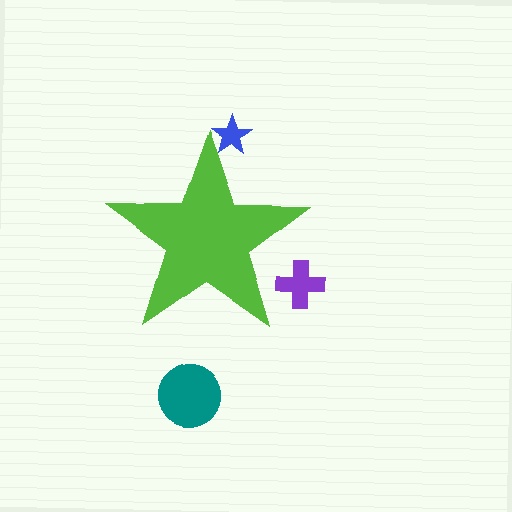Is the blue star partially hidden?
Yes, the blue star is partially hidden behind the lime star.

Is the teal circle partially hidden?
No, the teal circle is fully visible.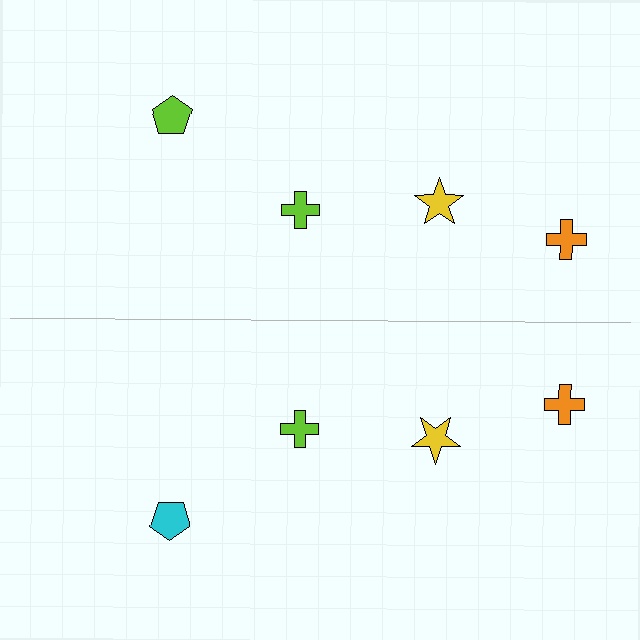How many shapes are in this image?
There are 8 shapes in this image.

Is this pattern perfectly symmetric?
No, the pattern is not perfectly symmetric. The cyan pentagon on the bottom side breaks the symmetry — its mirror counterpart is lime.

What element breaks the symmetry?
The cyan pentagon on the bottom side breaks the symmetry — its mirror counterpart is lime.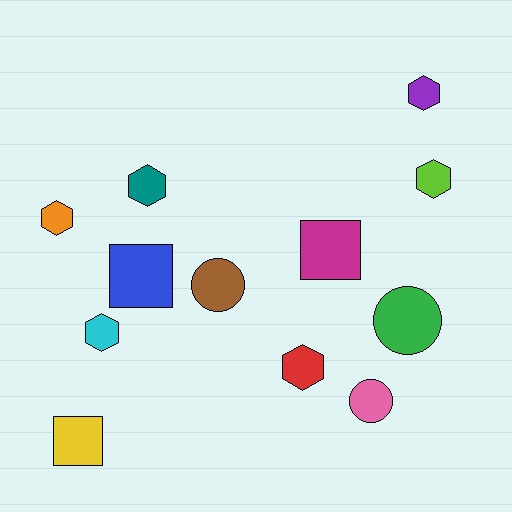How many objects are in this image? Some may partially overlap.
There are 12 objects.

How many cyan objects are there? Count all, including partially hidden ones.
There is 1 cyan object.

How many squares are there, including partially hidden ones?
There are 3 squares.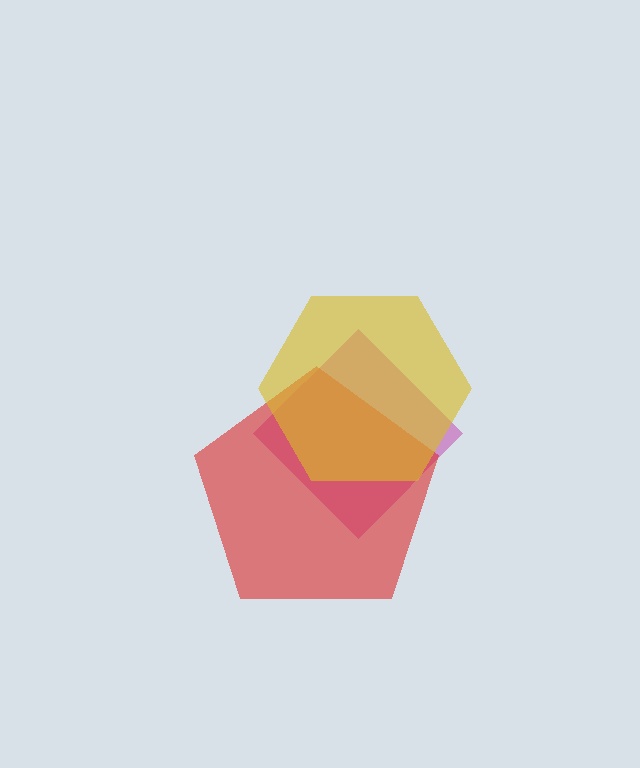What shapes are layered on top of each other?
The layered shapes are: a magenta diamond, a red pentagon, a yellow hexagon.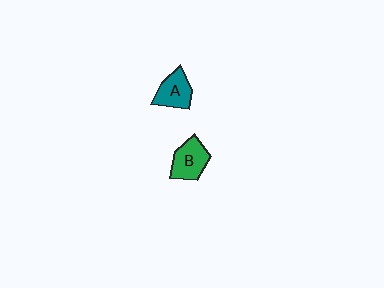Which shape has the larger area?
Shape B (green).